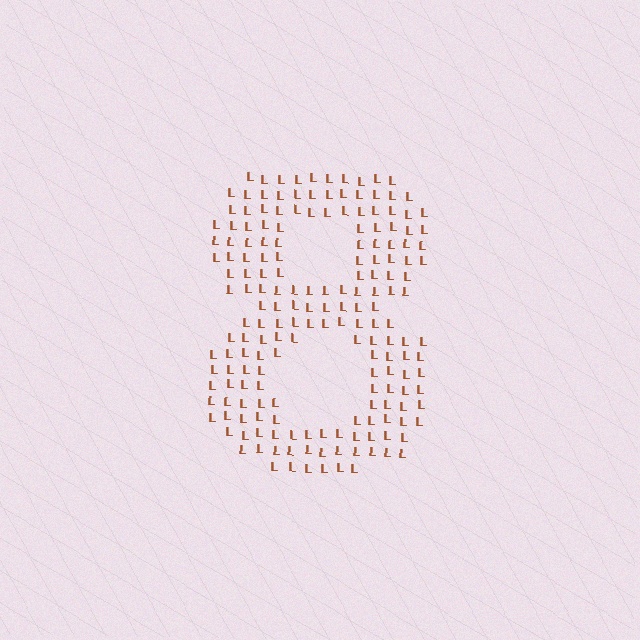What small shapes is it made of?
It is made of small letter L's.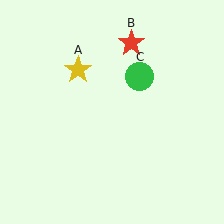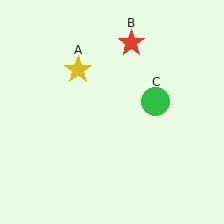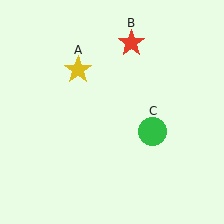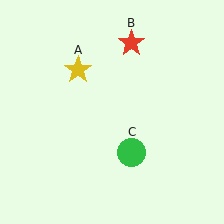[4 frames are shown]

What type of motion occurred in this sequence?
The green circle (object C) rotated clockwise around the center of the scene.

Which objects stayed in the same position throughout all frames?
Yellow star (object A) and red star (object B) remained stationary.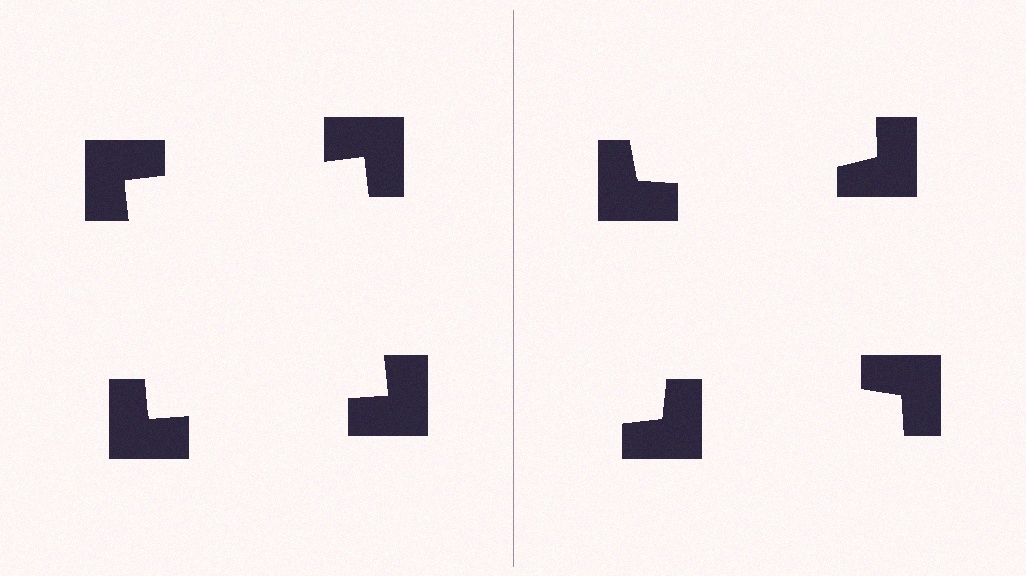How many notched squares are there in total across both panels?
8 — 4 on each side.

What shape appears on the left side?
An illusory square.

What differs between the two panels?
The notched squares are positioned identically on both sides; only the wedge orientations differ. On the left they align to a square; on the right they are misaligned.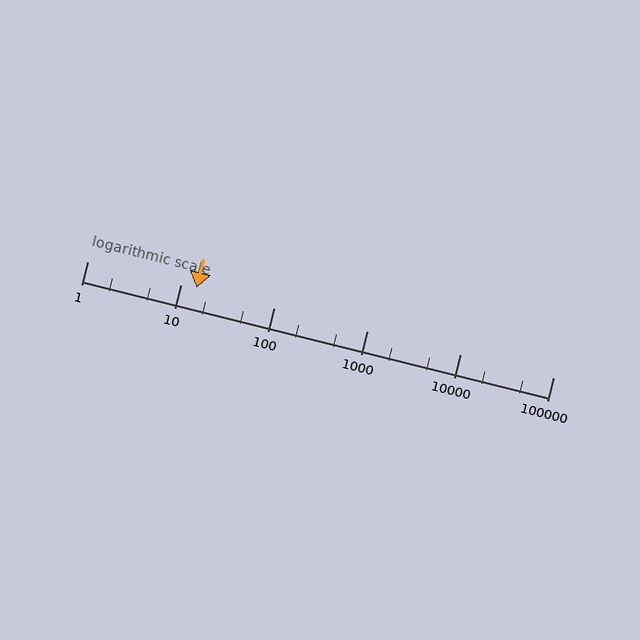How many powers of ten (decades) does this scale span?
The scale spans 5 decades, from 1 to 100000.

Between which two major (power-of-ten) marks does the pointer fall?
The pointer is between 10 and 100.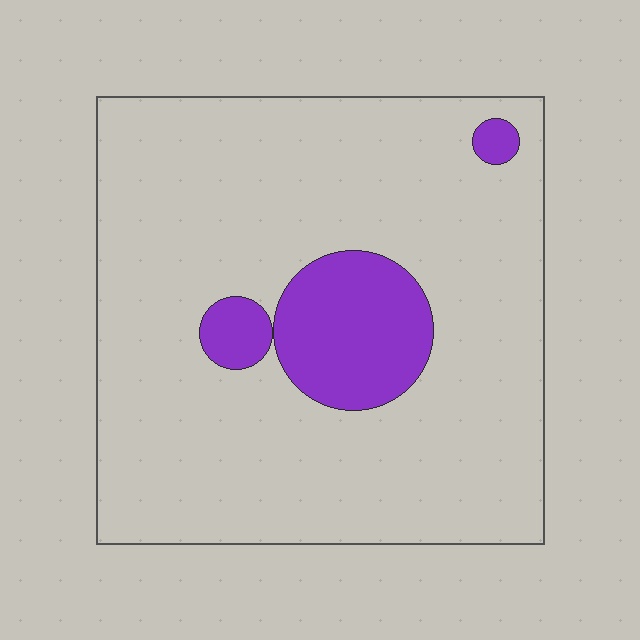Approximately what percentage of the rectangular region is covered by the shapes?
Approximately 15%.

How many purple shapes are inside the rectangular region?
3.